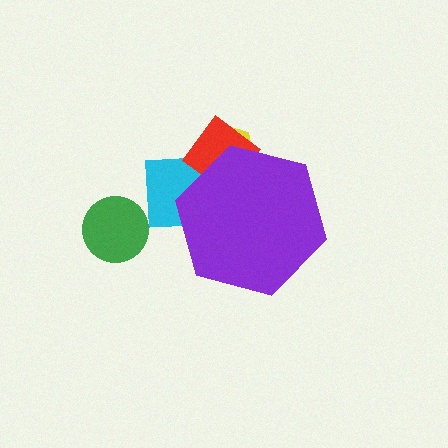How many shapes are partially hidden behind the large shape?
3 shapes are partially hidden.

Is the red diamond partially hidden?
Yes, the red diamond is partially hidden behind the purple hexagon.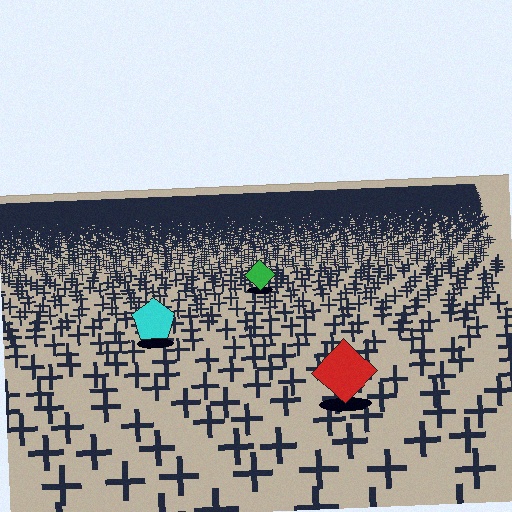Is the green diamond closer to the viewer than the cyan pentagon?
No. The cyan pentagon is closer — you can tell from the texture gradient: the ground texture is coarser near it.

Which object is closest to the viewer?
The red diamond is closest. The texture marks near it are larger and more spread out.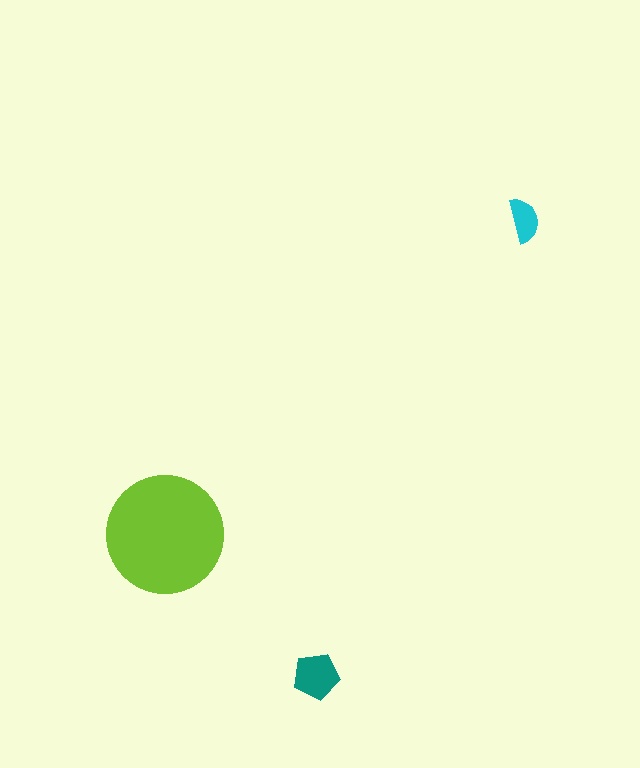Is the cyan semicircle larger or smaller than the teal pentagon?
Smaller.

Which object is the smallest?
The cyan semicircle.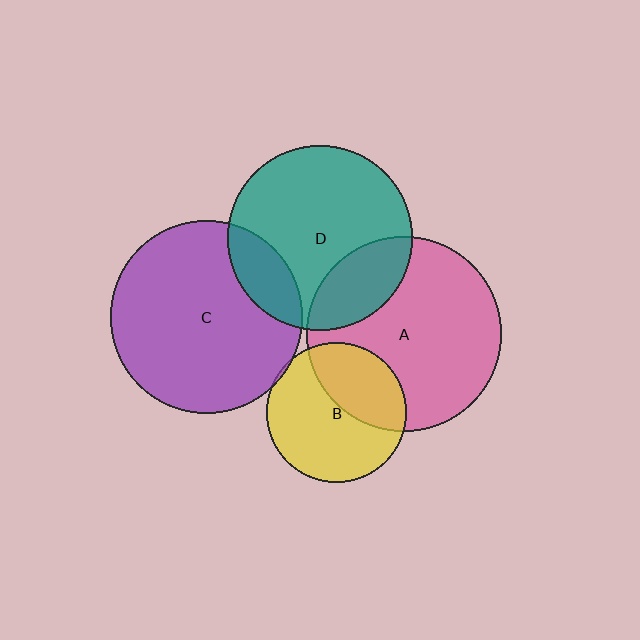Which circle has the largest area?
Circle A (pink).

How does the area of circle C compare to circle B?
Approximately 1.9 times.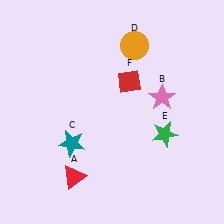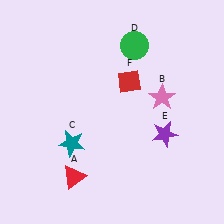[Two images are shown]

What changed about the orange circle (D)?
In Image 1, D is orange. In Image 2, it changed to green.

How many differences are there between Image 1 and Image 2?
There are 2 differences between the two images.